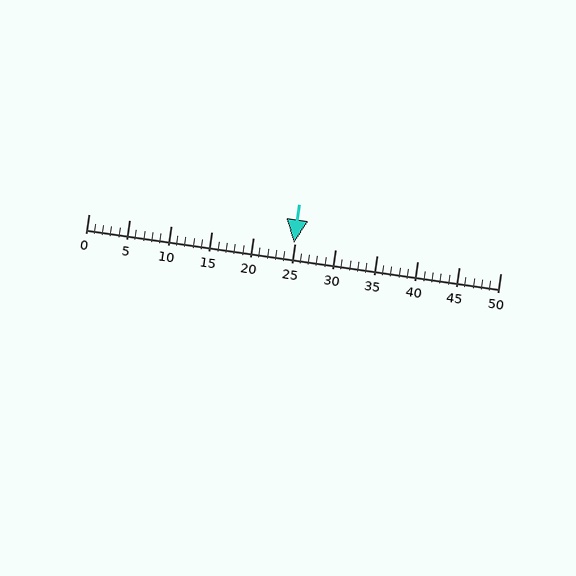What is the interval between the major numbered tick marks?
The major tick marks are spaced 5 units apart.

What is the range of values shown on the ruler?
The ruler shows values from 0 to 50.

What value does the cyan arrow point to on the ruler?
The cyan arrow points to approximately 25.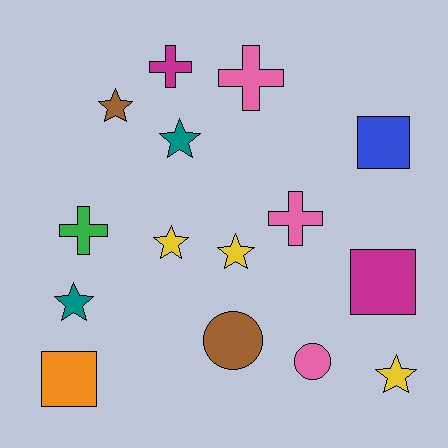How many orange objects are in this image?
There is 1 orange object.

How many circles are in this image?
There are 2 circles.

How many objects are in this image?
There are 15 objects.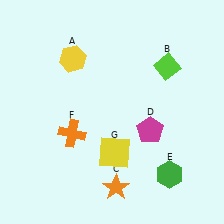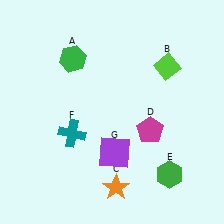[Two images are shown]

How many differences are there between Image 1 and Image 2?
There are 3 differences between the two images.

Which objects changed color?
A changed from yellow to green. F changed from orange to teal. G changed from yellow to purple.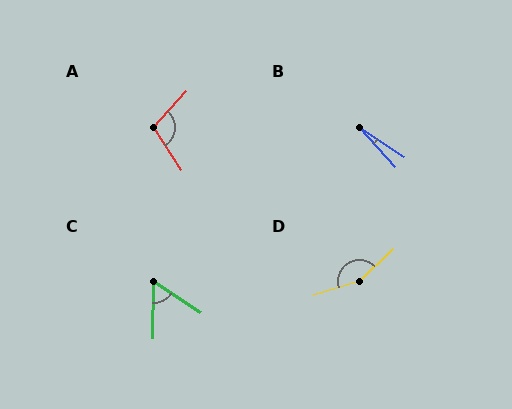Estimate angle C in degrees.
Approximately 58 degrees.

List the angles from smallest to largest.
B (15°), C (58°), A (105°), D (153°).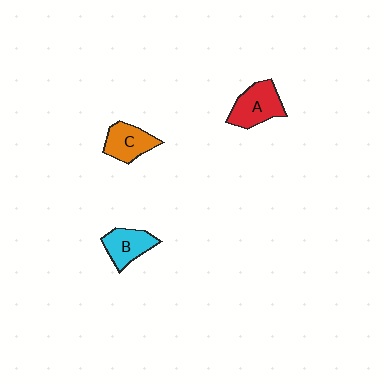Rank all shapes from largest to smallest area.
From largest to smallest: A (red), C (orange), B (cyan).